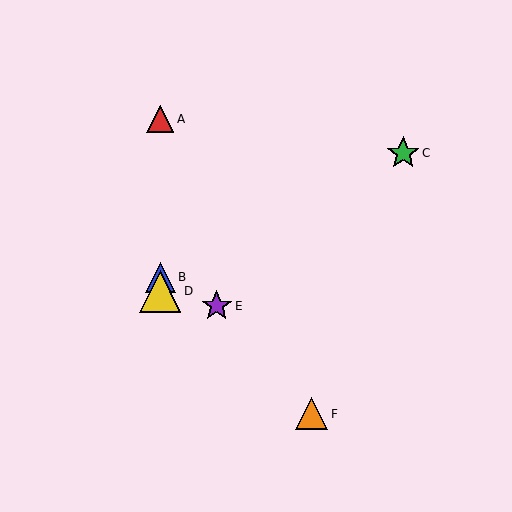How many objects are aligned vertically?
3 objects (A, B, D) are aligned vertically.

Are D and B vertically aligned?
Yes, both are at x≈160.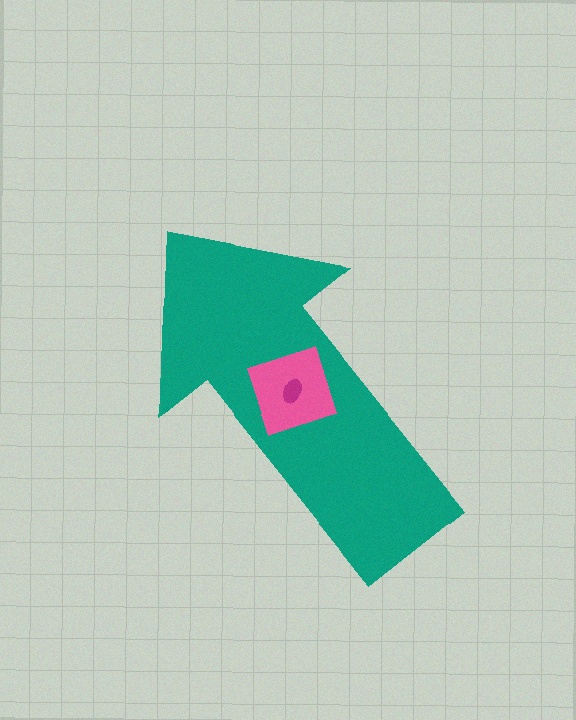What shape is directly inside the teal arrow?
The pink diamond.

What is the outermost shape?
The teal arrow.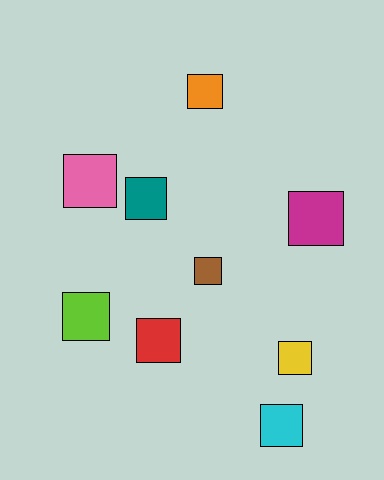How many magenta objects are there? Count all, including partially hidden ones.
There is 1 magenta object.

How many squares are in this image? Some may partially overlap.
There are 9 squares.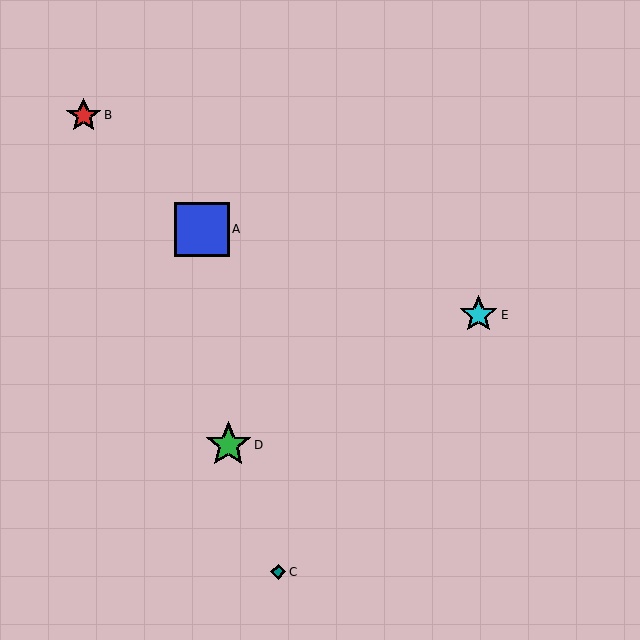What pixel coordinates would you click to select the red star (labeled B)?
Click at (84, 115) to select the red star B.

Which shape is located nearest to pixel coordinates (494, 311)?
The cyan star (labeled E) at (479, 315) is nearest to that location.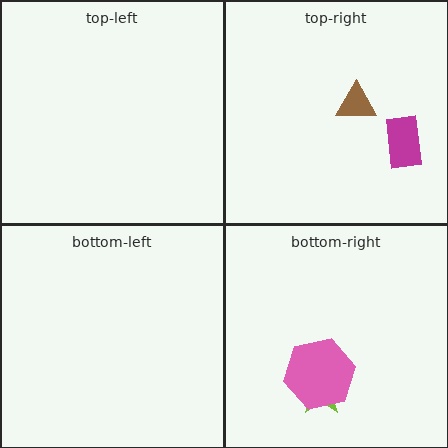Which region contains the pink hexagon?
The bottom-right region.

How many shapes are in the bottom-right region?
2.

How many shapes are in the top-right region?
2.